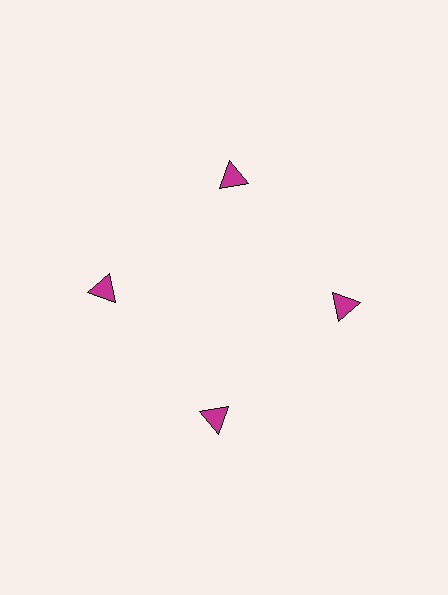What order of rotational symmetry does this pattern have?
This pattern has 4-fold rotational symmetry.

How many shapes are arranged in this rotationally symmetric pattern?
There are 4 shapes, arranged in 4 groups of 1.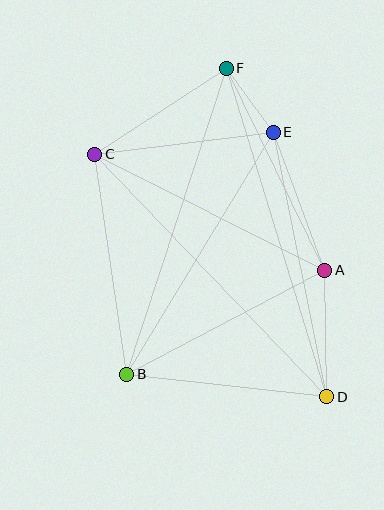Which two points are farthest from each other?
Points D and F are farthest from each other.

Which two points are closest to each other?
Points E and F are closest to each other.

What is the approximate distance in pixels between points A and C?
The distance between A and C is approximately 258 pixels.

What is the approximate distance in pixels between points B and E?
The distance between B and E is approximately 283 pixels.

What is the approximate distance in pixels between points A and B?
The distance between A and B is approximately 224 pixels.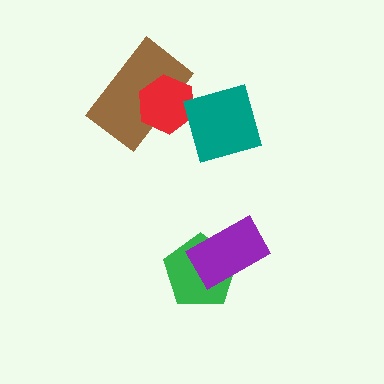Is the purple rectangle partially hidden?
No, no other shape covers it.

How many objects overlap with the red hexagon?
1 object overlaps with the red hexagon.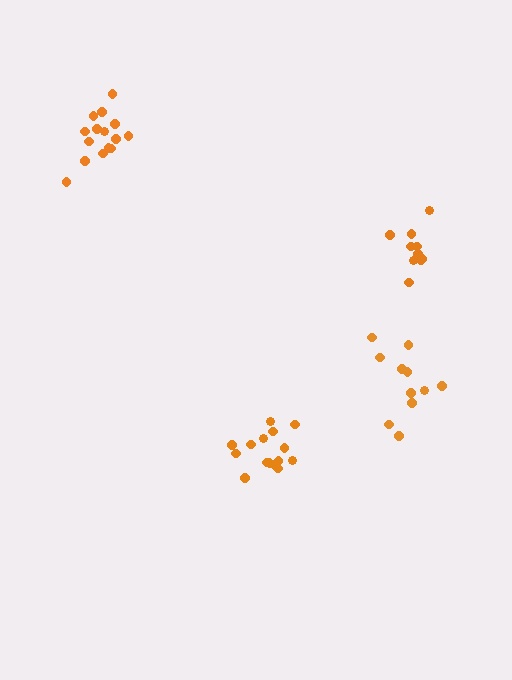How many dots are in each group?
Group 1: 10 dots, Group 2: 11 dots, Group 3: 15 dots, Group 4: 15 dots (51 total).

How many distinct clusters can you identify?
There are 4 distinct clusters.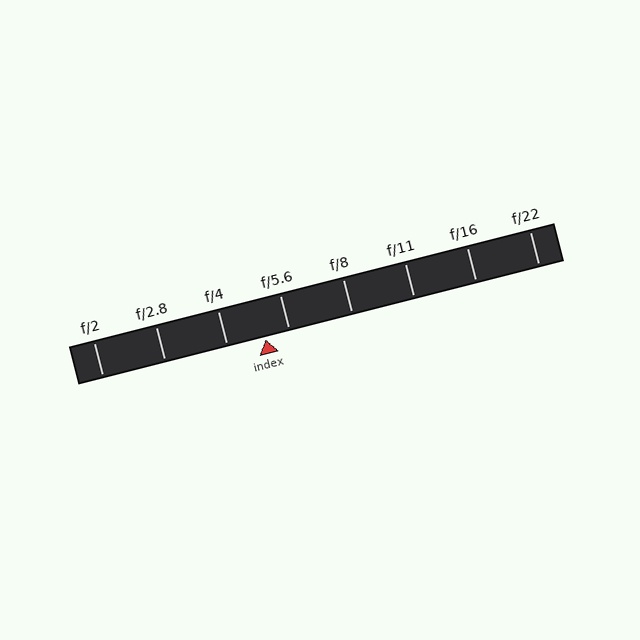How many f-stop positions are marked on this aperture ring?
There are 8 f-stop positions marked.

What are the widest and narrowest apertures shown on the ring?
The widest aperture shown is f/2 and the narrowest is f/22.